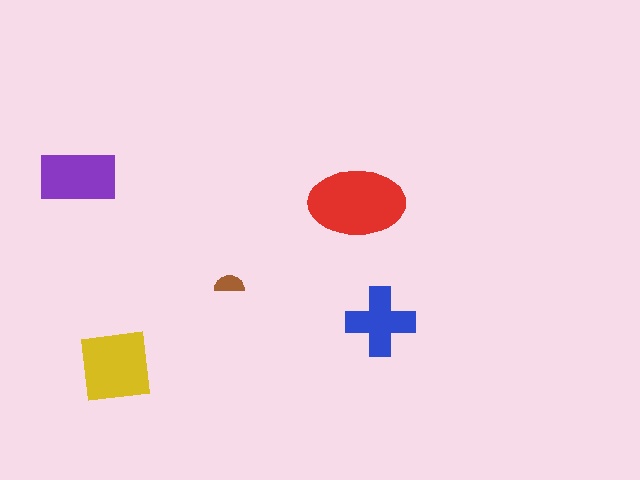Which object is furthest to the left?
The purple rectangle is leftmost.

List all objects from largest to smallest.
The red ellipse, the yellow square, the purple rectangle, the blue cross, the brown semicircle.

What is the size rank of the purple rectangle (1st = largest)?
3rd.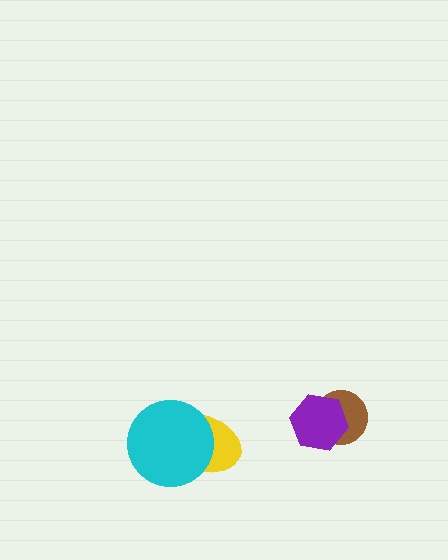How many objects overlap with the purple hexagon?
1 object overlaps with the purple hexagon.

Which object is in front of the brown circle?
The purple hexagon is in front of the brown circle.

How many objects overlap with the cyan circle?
1 object overlaps with the cyan circle.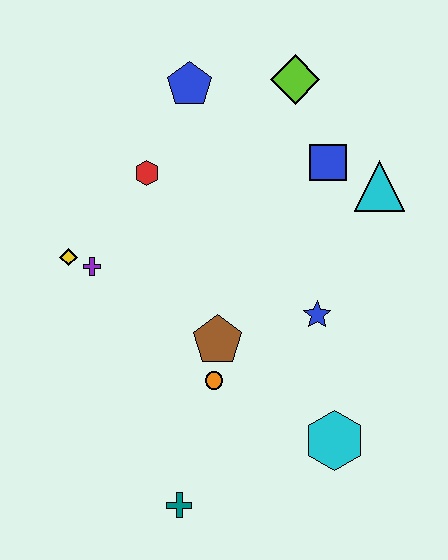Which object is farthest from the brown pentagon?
The lime diamond is farthest from the brown pentagon.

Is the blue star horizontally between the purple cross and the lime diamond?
No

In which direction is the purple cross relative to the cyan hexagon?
The purple cross is to the left of the cyan hexagon.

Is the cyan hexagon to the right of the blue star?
Yes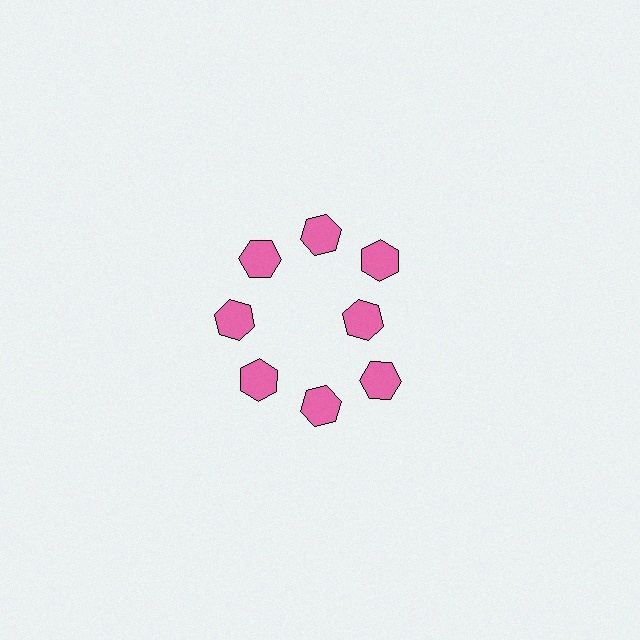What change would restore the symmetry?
The symmetry would be restored by moving it outward, back onto the ring so that all 8 hexagons sit at equal angles and equal distance from the center.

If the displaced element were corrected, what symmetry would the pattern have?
It would have 8-fold rotational symmetry — the pattern would map onto itself every 45 degrees.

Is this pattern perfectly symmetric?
No. The 8 pink hexagons are arranged in a ring, but one element near the 3 o'clock position is pulled inward toward the center, breaking the 8-fold rotational symmetry.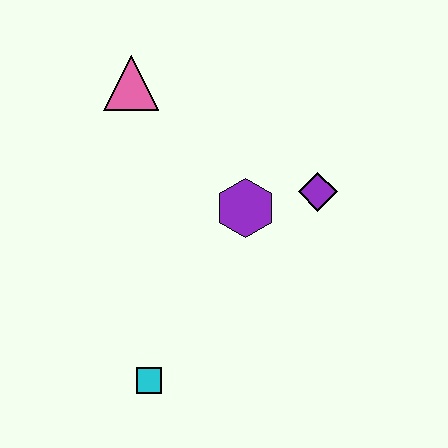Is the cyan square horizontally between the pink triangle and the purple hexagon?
Yes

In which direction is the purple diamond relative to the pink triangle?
The purple diamond is to the right of the pink triangle.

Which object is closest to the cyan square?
The purple hexagon is closest to the cyan square.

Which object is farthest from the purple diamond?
The cyan square is farthest from the purple diamond.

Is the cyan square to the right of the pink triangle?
Yes